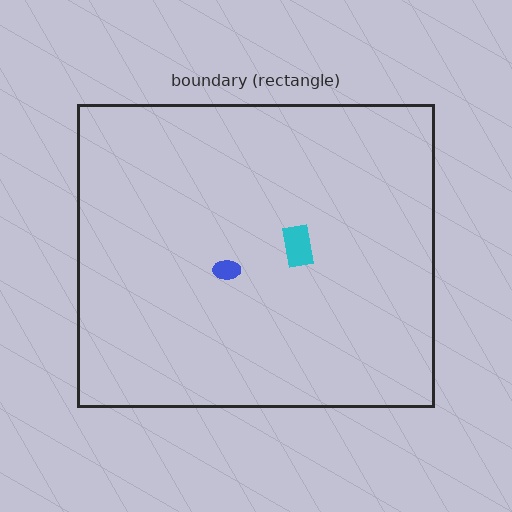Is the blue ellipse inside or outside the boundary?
Inside.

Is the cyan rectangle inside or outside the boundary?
Inside.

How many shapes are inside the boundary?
2 inside, 0 outside.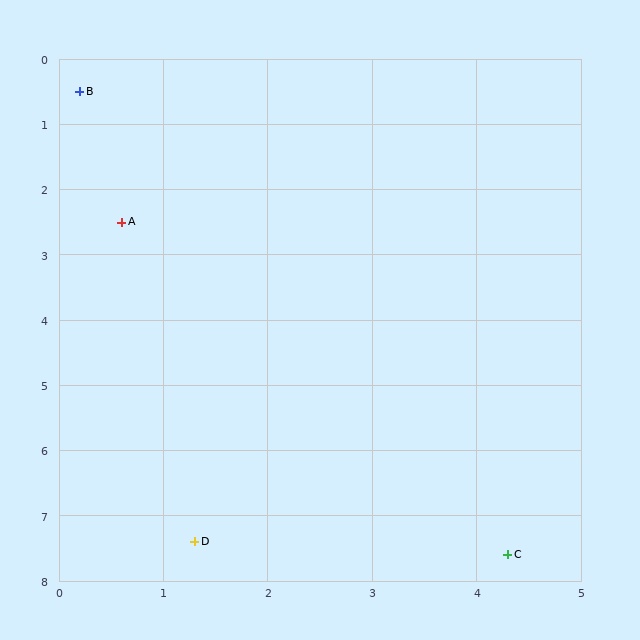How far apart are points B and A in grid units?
Points B and A are about 2.0 grid units apart.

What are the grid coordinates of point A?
Point A is at approximately (0.6, 2.5).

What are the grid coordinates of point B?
Point B is at approximately (0.2, 0.5).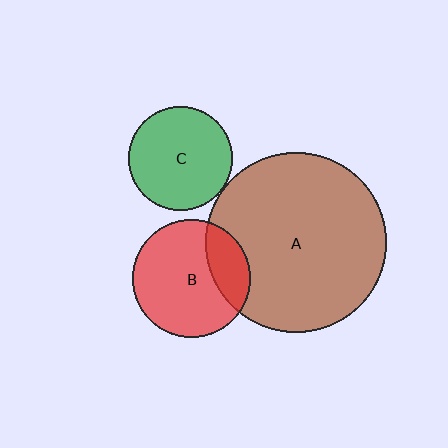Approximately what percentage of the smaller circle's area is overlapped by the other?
Approximately 25%.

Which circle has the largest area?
Circle A (brown).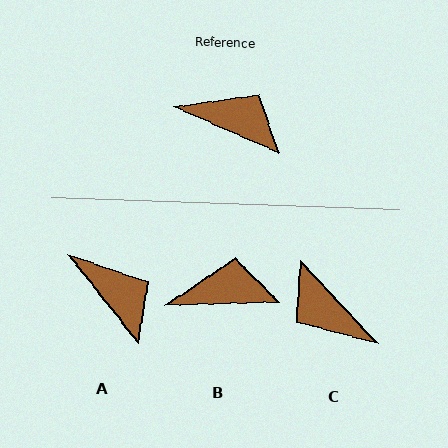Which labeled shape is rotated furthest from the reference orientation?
C, about 157 degrees away.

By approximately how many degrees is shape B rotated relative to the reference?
Approximately 26 degrees counter-clockwise.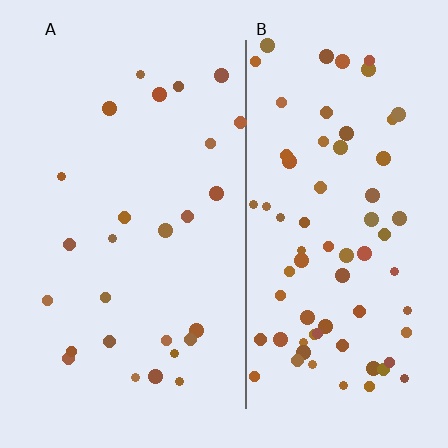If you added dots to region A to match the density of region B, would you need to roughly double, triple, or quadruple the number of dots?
Approximately triple.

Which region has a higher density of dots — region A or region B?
B (the right).